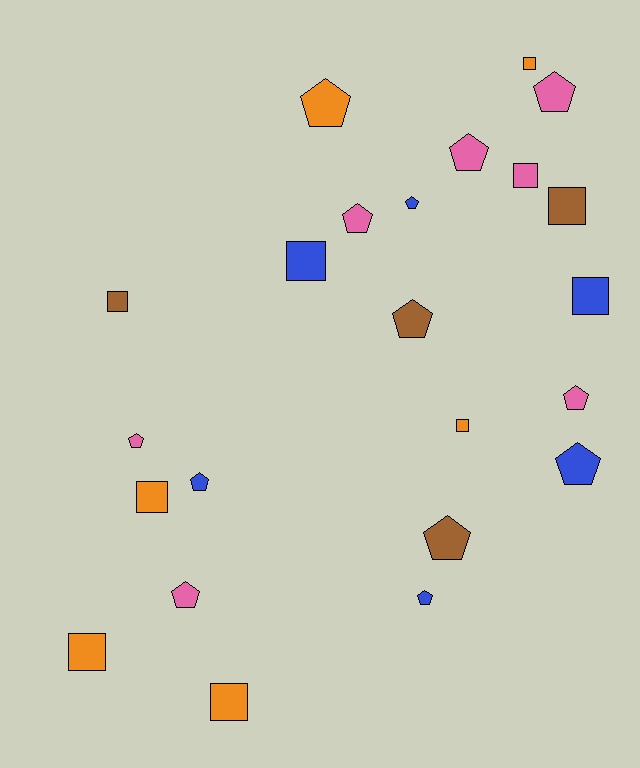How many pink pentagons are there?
There are 6 pink pentagons.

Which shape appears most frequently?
Pentagon, with 13 objects.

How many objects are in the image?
There are 23 objects.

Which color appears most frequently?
Pink, with 7 objects.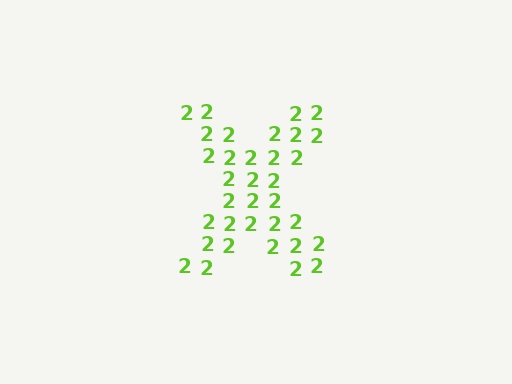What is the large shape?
The large shape is the letter X.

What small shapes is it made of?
It is made of small digit 2's.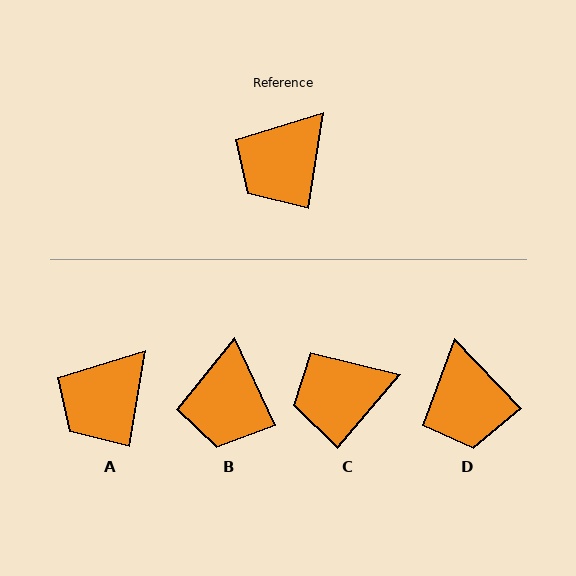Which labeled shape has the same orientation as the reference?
A.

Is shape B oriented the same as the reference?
No, it is off by about 34 degrees.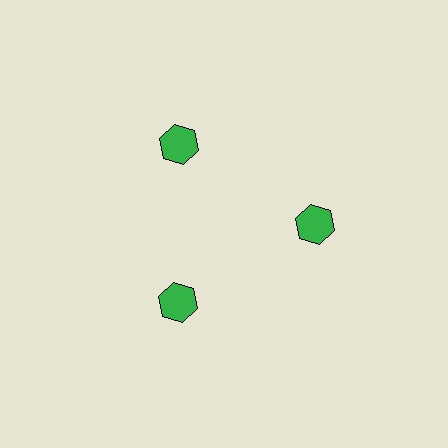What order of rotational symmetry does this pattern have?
This pattern has 3-fold rotational symmetry.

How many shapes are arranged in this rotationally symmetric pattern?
There are 3 shapes, arranged in 3 groups of 1.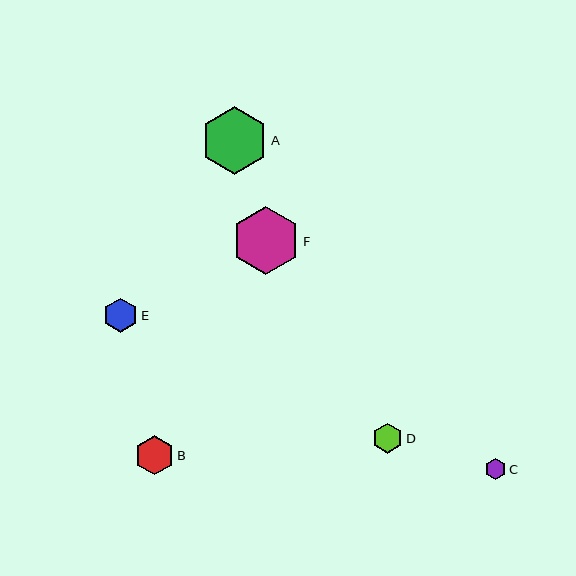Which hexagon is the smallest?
Hexagon C is the smallest with a size of approximately 21 pixels.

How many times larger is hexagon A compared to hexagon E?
Hexagon A is approximately 2.0 times the size of hexagon E.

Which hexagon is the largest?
Hexagon F is the largest with a size of approximately 68 pixels.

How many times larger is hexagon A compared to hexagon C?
Hexagon A is approximately 3.2 times the size of hexagon C.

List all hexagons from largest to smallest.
From largest to smallest: F, A, B, E, D, C.